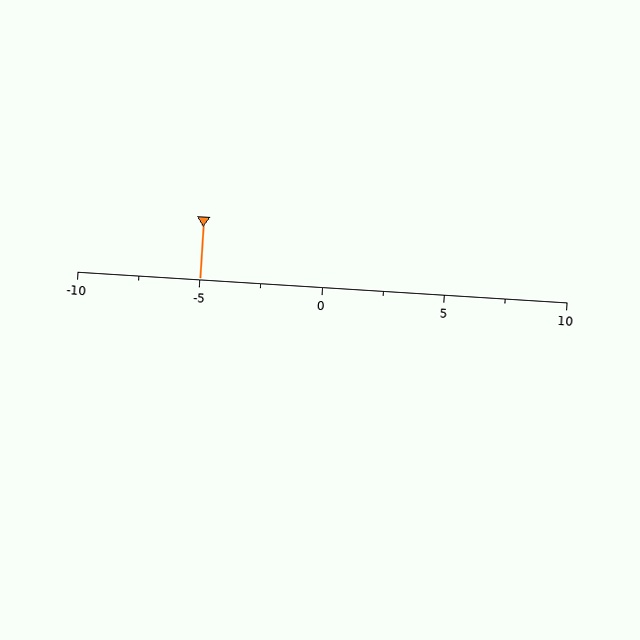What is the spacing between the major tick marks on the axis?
The major ticks are spaced 5 apart.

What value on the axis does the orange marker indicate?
The marker indicates approximately -5.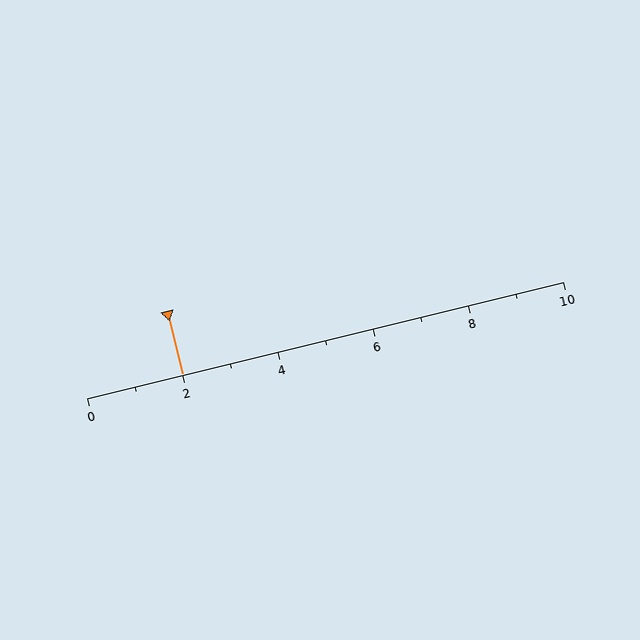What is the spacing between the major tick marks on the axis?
The major ticks are spaced 2 apart.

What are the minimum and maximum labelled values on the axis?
The axis runs from 0 to 10.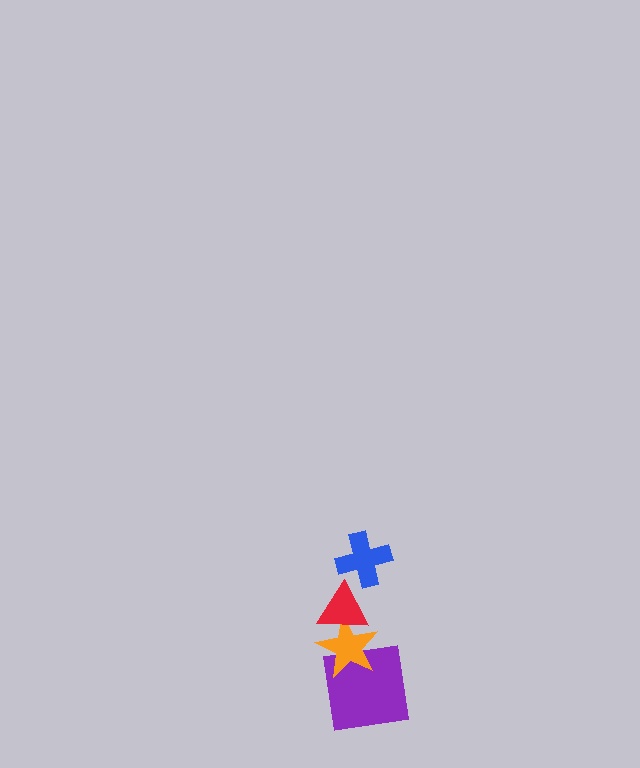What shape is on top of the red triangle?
The blue cross is on top of the red triangle.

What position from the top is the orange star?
The orange star is 3rd from the top.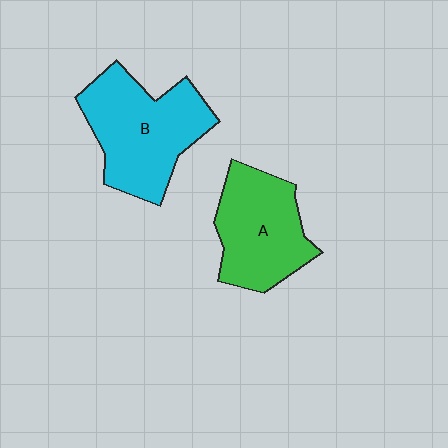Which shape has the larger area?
Shape B (cyan).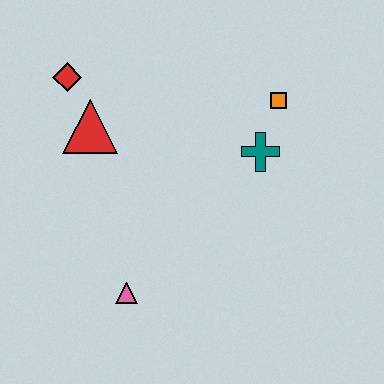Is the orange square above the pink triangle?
Yes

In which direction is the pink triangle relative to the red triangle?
The pink triangle is below the red triangle.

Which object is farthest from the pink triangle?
The orange square is farthest from the pink triangle.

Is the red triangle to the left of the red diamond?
No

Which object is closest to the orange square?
The teal cross is closest to the orange square.